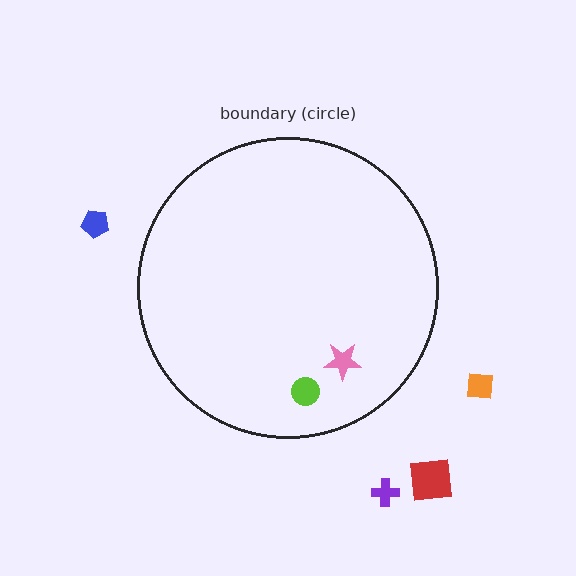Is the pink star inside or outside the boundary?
Inside.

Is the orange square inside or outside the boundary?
Outside.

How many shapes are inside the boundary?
2 inside, 4 outside.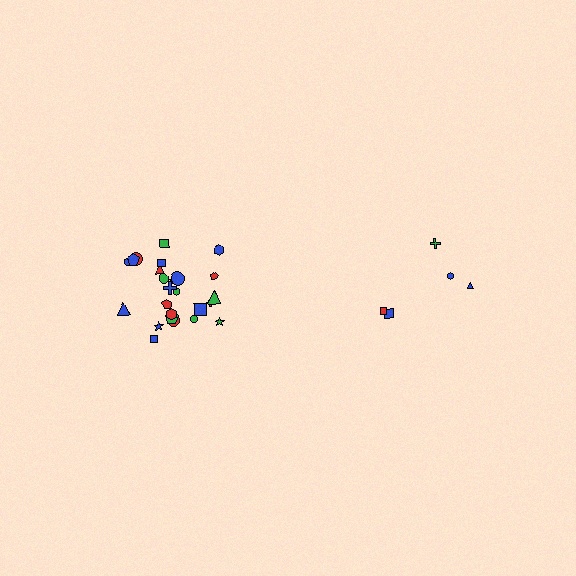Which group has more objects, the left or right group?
The left group.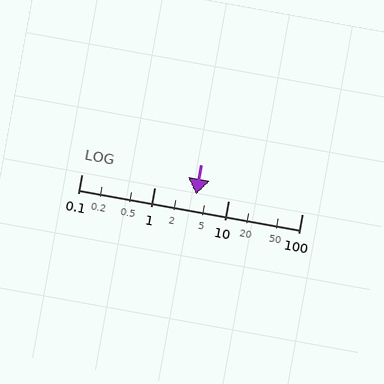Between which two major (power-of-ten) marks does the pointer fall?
The pointer is between 1 and 10.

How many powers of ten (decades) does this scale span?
The scale spans 3 decades, from 0.1 to 100.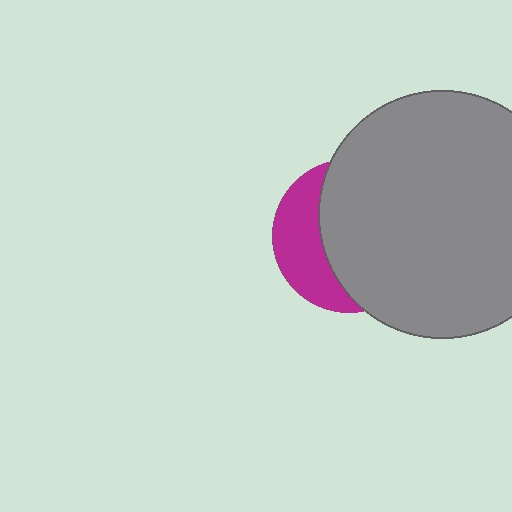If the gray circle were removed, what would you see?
You would see the complete magenta circle.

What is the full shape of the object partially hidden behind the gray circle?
The partially hidden object is a magenta circle.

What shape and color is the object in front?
The object in front is a gray circle.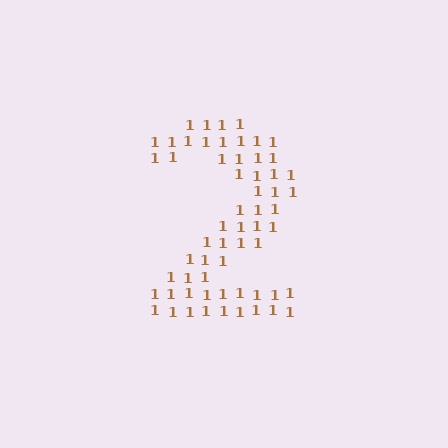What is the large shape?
The large shape is the digit 2.